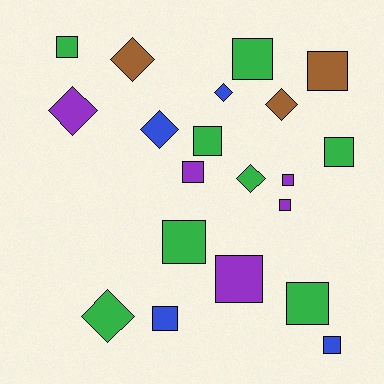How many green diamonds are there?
There are 2 green diamonds.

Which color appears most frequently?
Green, with 8 objects.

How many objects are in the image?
There are 20 objects.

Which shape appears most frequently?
Square, with 13 objects.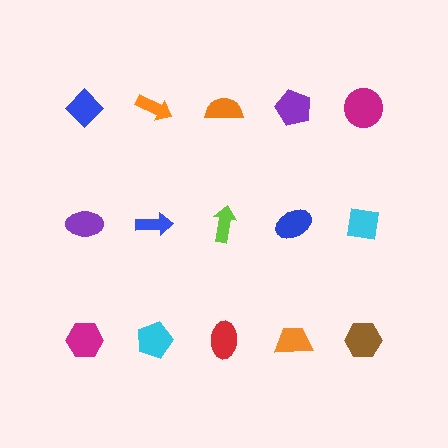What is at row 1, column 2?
An orange arrow.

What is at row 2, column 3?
A lime arrow.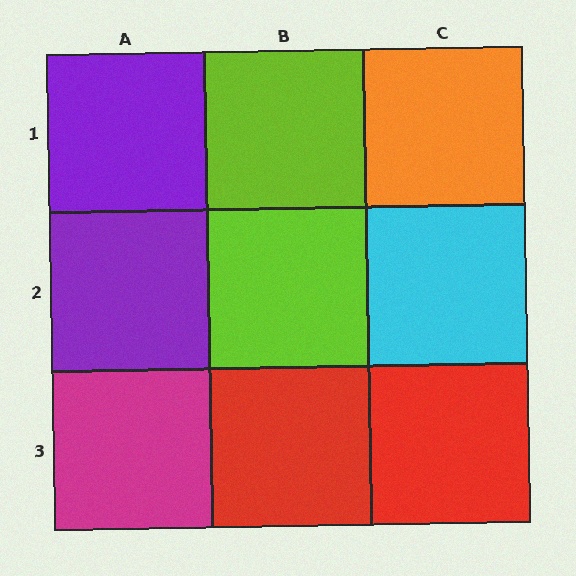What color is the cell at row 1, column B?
Lime.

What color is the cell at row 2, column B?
Lime.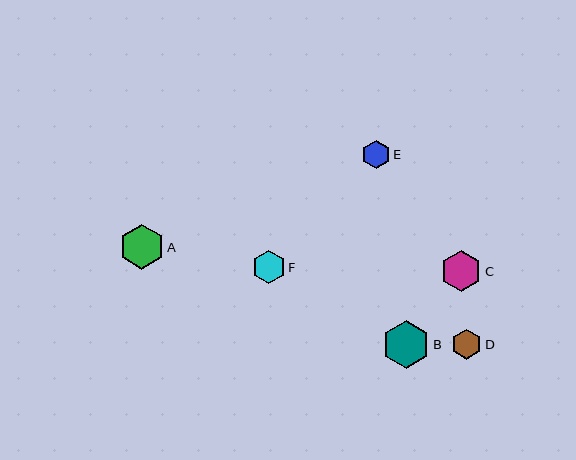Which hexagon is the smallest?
Hexagon E is the smallest with a size of approximately 28 pixels.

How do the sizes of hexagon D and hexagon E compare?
Hexagon D and hexagon E are approximately the same size.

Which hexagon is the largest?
Hexagon B is the largest with a size of approximately 47 pixels.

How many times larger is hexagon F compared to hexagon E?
Hexagon F is approximately 1.2 times the size of hexagon E.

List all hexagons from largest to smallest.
From largest to smallest: B, A, C, F, D, E.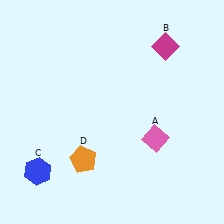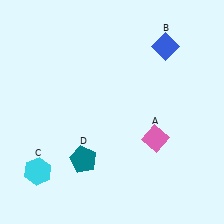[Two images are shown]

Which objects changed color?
B changed from magenta to blue. C changed from blue to cyan. D changed from orange to teal.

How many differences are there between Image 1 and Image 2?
There are 3 differences between the two images.